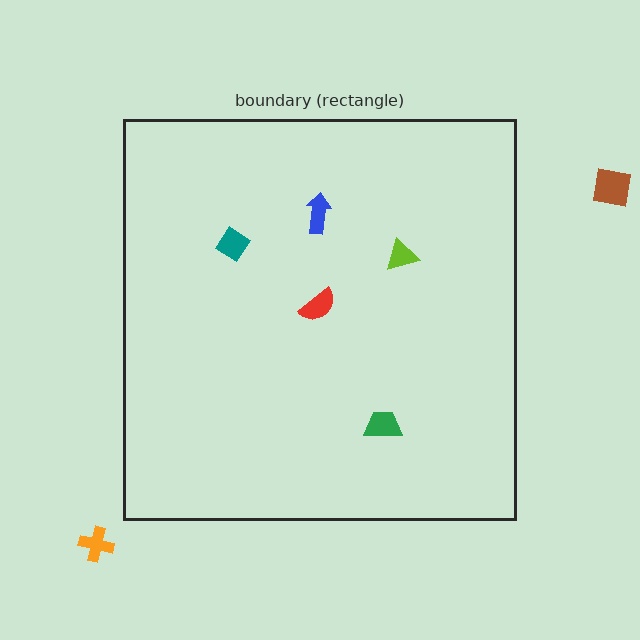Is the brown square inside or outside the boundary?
Outside.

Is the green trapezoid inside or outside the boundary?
Inside.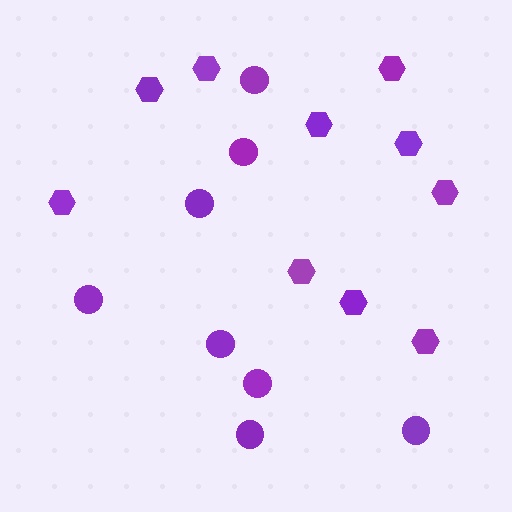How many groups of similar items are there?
There are 2 groups: one group of hexagons (10) and one group of circles (8).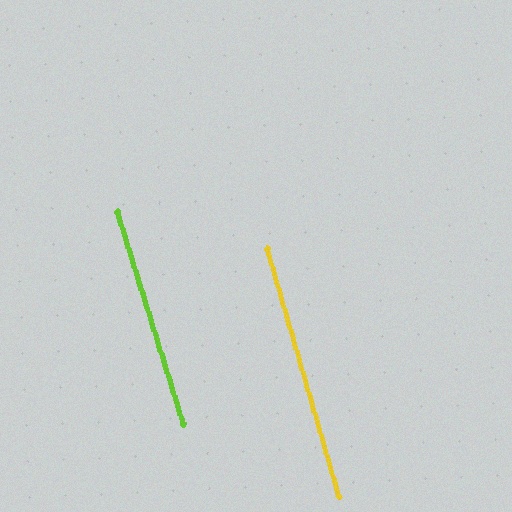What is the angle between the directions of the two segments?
Approximately 1 degree.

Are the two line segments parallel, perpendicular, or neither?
Parallel — their directions differ by only 1.1°.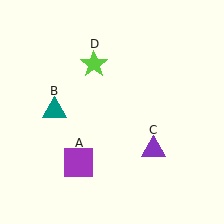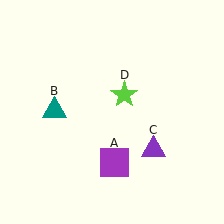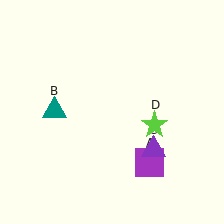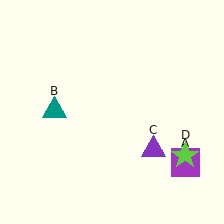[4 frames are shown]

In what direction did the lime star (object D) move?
The lime star (object D) moved down and to the right.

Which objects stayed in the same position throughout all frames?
Teal triangle (object B) and purple triangle (object C) remained stationary.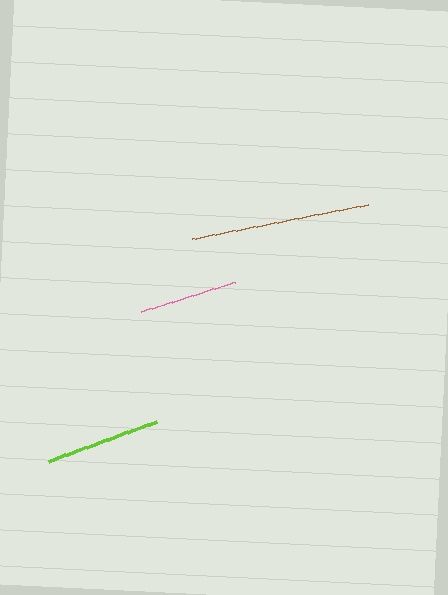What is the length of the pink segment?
The pink segment is approximately 98 pixels long.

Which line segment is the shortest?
The pink line is the shortest at approximately 98 pixels.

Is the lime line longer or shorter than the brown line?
The brown line is longer than the lime line.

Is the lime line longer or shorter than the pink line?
The lime line is longer than the pink line.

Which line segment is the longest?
The brown line is the longest at approximately 179 pixels.